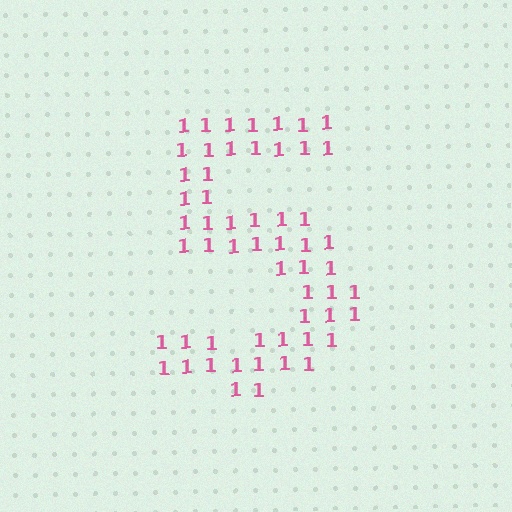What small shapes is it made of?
It is made of small digit 1's.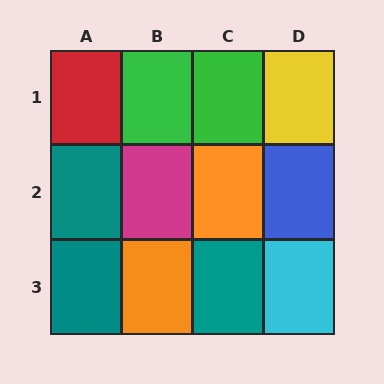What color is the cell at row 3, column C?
Teal.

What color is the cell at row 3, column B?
Orange.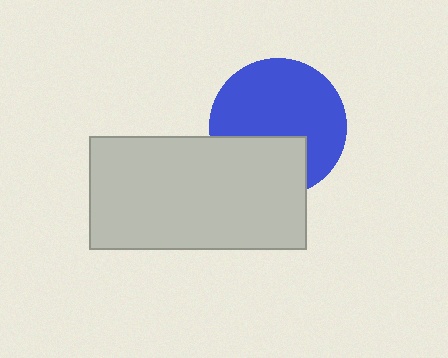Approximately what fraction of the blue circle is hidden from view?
Roughly 33% of the blue circle is hidden behind the light gray rectangle.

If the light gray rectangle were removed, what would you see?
You would see the complete blue circle.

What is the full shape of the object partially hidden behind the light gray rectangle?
The partially hidden object is a blue circle.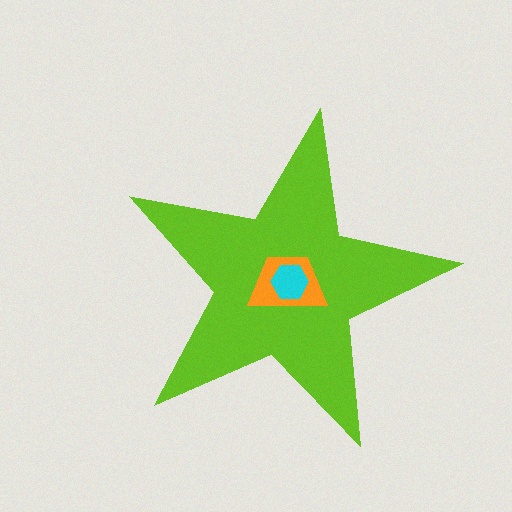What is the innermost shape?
The cyan hexagon.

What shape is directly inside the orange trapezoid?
The cyan hexagon.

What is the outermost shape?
The lime star.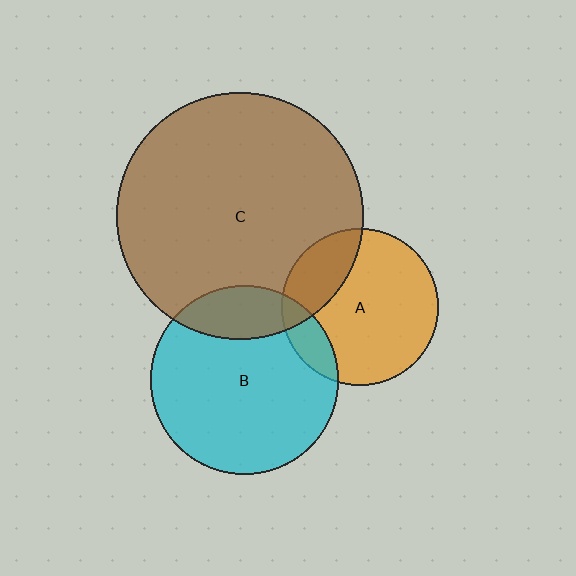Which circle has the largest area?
Circle C (brown).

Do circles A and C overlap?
Yes.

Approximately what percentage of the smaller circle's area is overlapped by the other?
Approximately 25%.